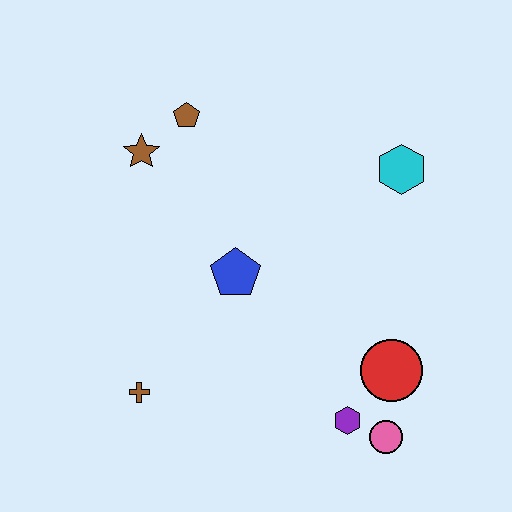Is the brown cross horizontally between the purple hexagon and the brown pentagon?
No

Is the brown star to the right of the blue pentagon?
No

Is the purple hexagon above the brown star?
No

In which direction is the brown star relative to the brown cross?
The brown star is above the brown cross.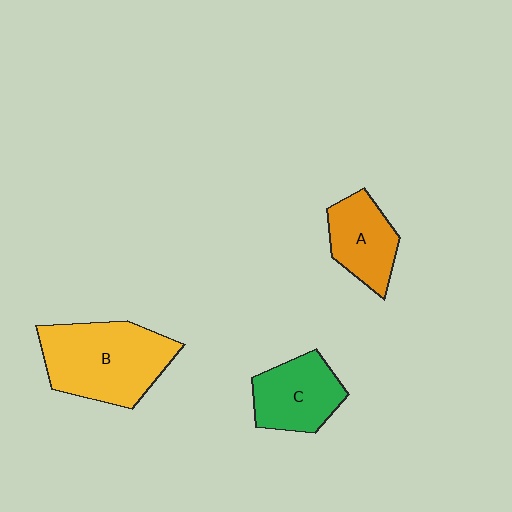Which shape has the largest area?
Shape B (yellow).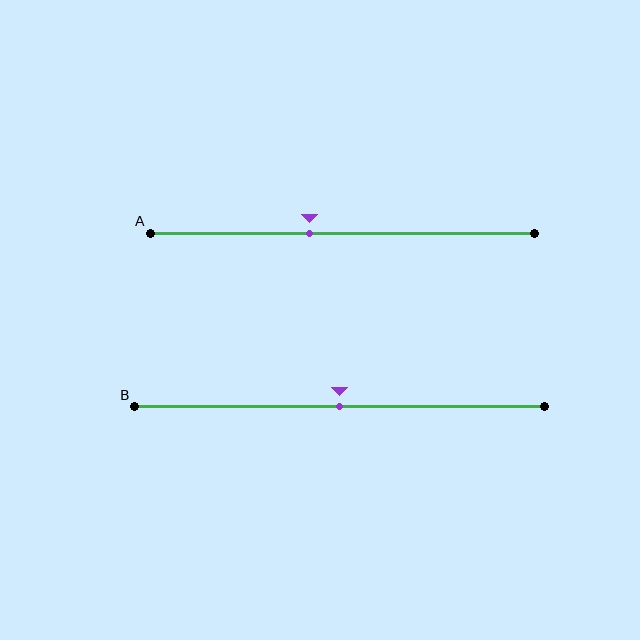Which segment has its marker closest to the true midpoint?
Segment B has its marker closest to the true midpoint.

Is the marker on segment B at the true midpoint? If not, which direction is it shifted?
Yes, the marker on segment B is at the true midpoint.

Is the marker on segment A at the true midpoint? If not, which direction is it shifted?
No, the marker on segment A is shifted to the left by about 8% of the segment length.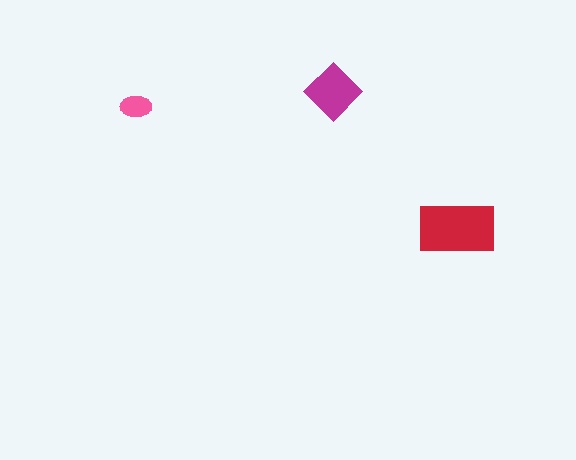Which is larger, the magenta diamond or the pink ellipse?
The magenta diamond.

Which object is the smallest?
The pink ellipse.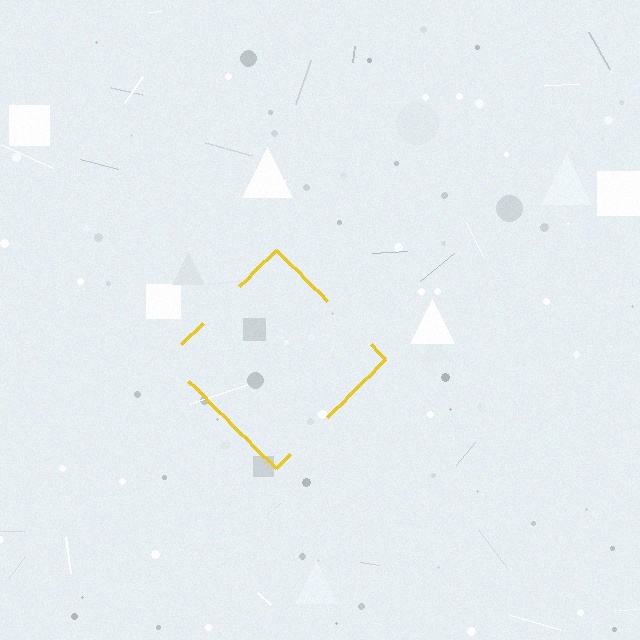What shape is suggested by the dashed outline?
The dashed outline suggests a diamond.